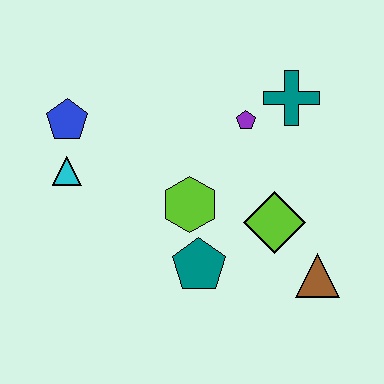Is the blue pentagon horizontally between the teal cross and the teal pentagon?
No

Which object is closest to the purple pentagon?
The teal cross is closest to the purple pentagon.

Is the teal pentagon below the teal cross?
Yes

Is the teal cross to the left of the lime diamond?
No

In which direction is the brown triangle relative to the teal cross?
The brown triangle is below the teal cross.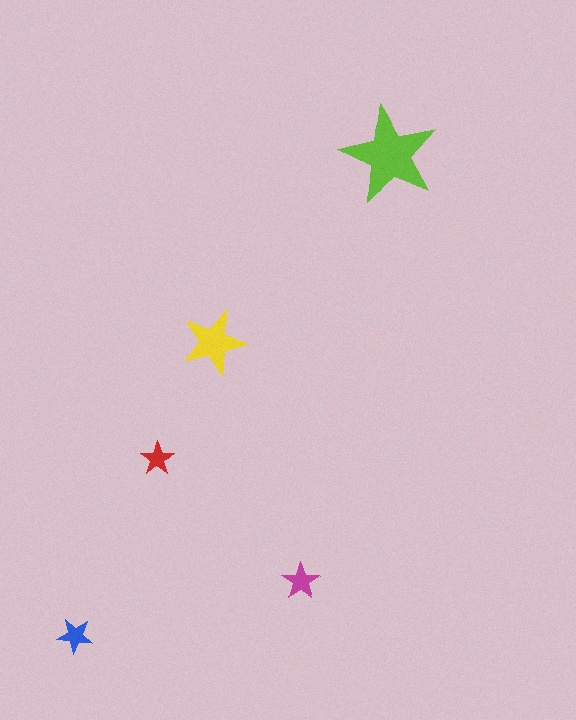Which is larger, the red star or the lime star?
The lime one.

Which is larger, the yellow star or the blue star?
The yellow one.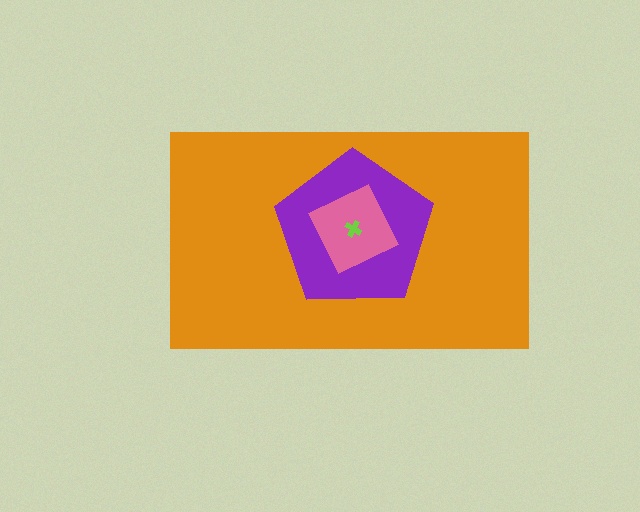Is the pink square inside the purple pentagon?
Yes.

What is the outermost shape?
The orange rectangle.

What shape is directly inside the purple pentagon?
The pink square.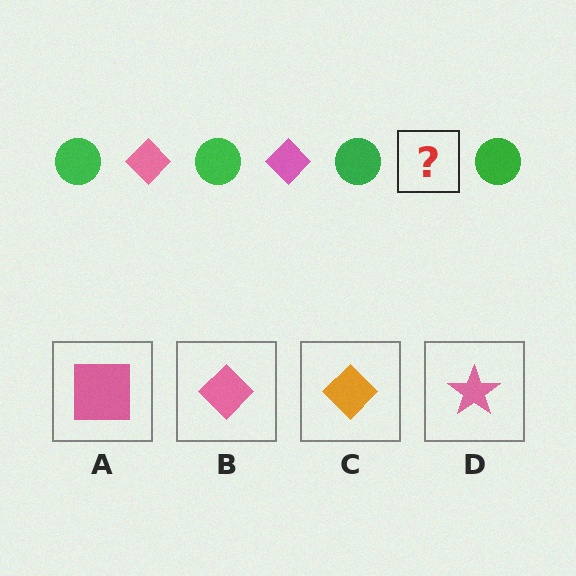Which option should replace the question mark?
Option B.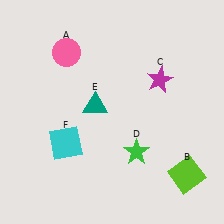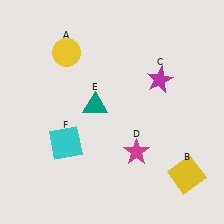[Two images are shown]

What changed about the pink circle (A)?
In Image 1, A is pink. In Image 2, it changed to yellow.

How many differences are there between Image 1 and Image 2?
There are 3 differences between the two images.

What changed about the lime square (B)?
In Image 1, B is lime. In Image 2, it changed to yellow.